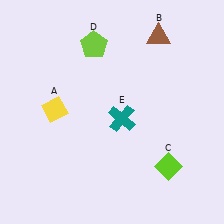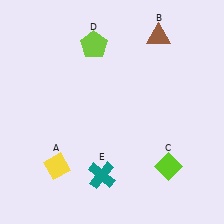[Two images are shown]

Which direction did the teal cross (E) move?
The teal cross (E) moved down.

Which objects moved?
The objects that moved are: the yellow diamond (A), the teal cross (E).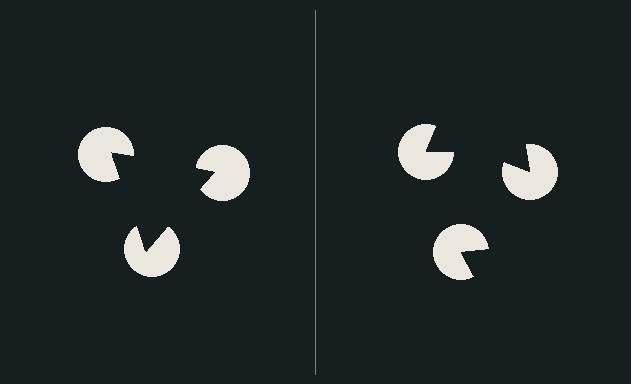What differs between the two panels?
The pac-man discs are positioned identically on both sides; only the wedge orientations differ. On the left they align to a triangle; on the right they are misaligned.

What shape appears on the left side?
An illusory triangle.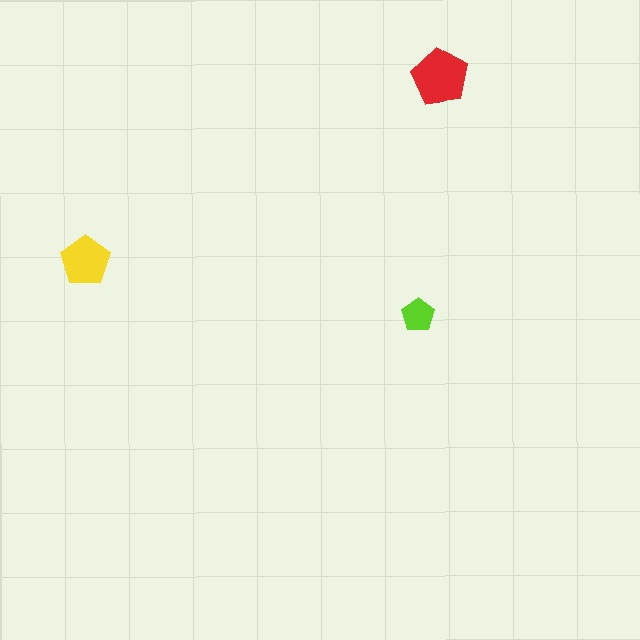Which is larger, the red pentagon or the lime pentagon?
The red one.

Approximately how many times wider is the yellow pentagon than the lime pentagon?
About 1.5 times wider.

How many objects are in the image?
There are 3 objects in the image.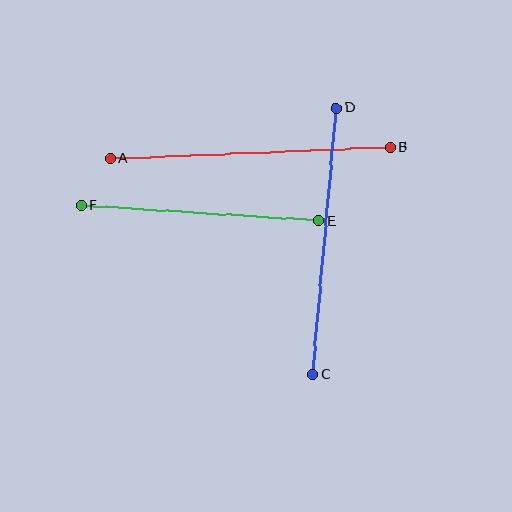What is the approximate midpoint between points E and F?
The midpoint is at approximately (200, 213) pixels.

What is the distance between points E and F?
The distance is approximately 238 pixels.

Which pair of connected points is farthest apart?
Points A and B are farthest apart.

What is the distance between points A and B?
The distance is approximately 280 pixels.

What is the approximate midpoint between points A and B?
The midpoint is at approximately (250, 153) pixels.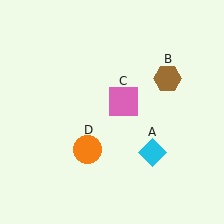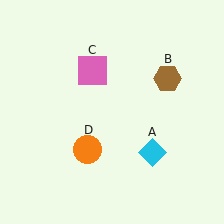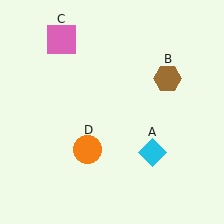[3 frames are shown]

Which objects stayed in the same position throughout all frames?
Cyan diamond (object A) and brown hexagon (object B) and orange circle (object D) remained stationary.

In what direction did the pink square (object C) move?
The pink square (object C) moved up and to the left.